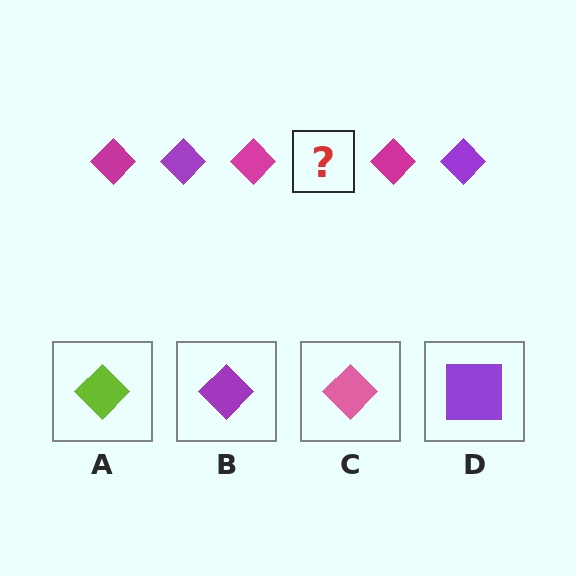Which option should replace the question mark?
Option B.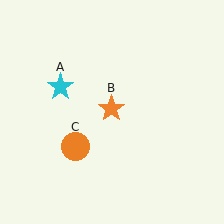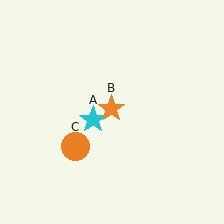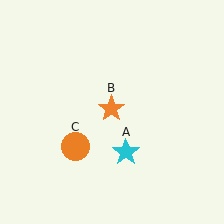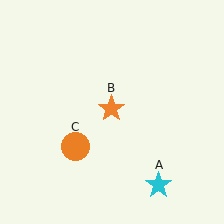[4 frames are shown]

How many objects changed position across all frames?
1 object changed position: cyan star (object A).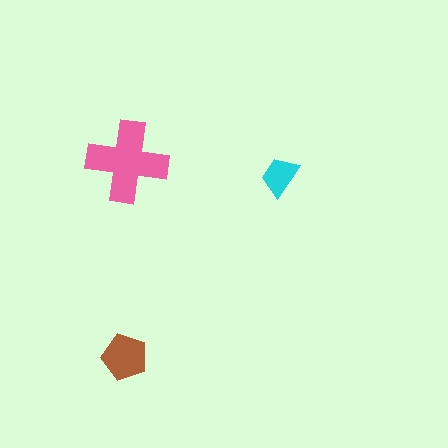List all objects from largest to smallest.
The pink cross, the brown pentagon, the cyan trapezoid.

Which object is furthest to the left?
The brown pentagon is leftmost.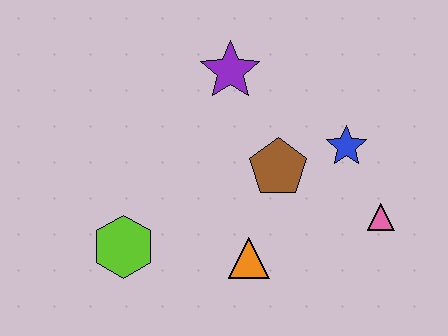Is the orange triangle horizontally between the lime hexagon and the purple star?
No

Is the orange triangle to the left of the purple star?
No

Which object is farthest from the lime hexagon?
The pink triangle is farthest from the lime hexagon.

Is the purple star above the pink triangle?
Yes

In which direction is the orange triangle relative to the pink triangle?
The orange triangle is to the left of the pink triangle.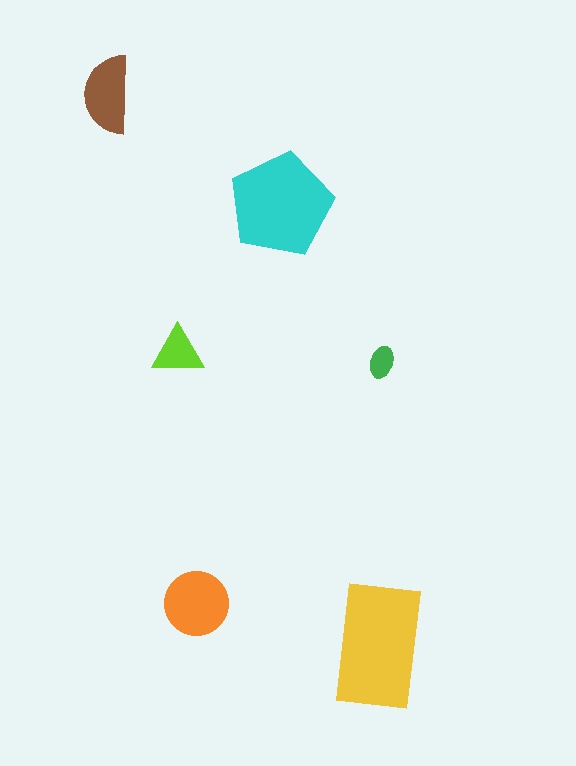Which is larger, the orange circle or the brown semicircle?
The orange circle.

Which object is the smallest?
The green ellipse.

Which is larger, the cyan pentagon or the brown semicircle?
The cyan pentagon.